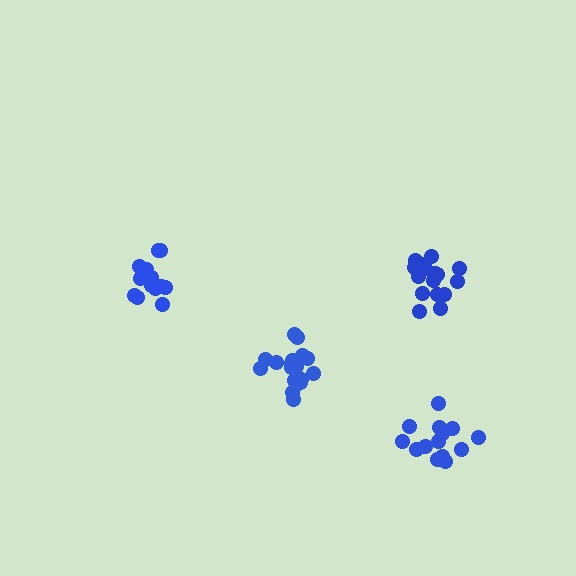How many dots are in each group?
Group 1: 15 dots, Group 2: 16 dots, Group 3: 14 dots, Group 4: 18 dots (63 total).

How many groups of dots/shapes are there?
There are 4 groups.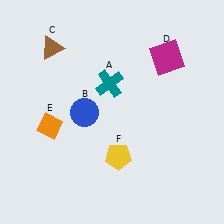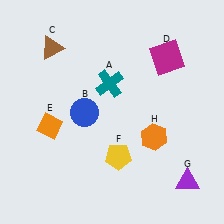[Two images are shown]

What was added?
A purple triangle (G), an orange hexagon (H) were added in Image 2.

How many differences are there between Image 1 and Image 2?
There are 2 differences between the two images.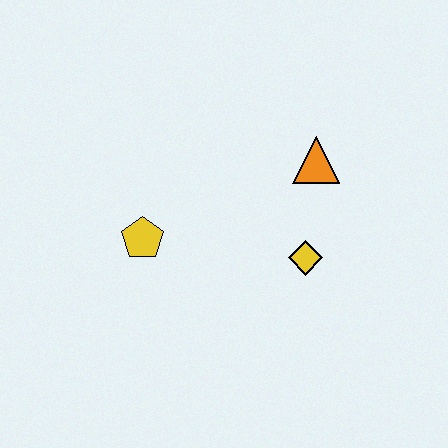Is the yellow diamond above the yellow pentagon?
No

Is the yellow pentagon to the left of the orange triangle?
Yes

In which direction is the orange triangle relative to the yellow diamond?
The orange triangle is above the yellow diamond.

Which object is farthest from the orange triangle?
The yellow pentagon is farthest from the orange triangle.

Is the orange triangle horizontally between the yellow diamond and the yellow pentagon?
No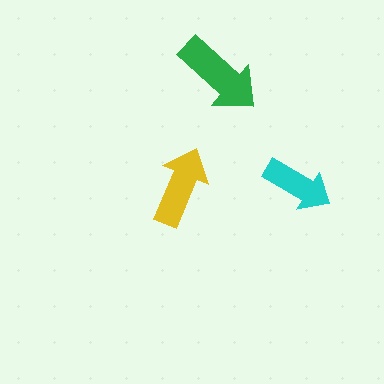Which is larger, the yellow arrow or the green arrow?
The green one.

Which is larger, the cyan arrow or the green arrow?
The green one.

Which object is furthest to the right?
The cyan arrow is rightmost.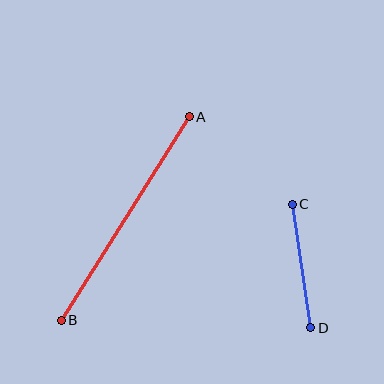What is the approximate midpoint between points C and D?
The midpoint is at approximately (301, 266) pixels.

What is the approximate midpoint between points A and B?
The midpoint is at approximately (125, 219) pixels.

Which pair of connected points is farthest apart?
Points A and B are farthest apart.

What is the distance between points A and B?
The distance is approximately 240 pixels.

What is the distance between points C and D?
The distance is approximately 125 pixels.